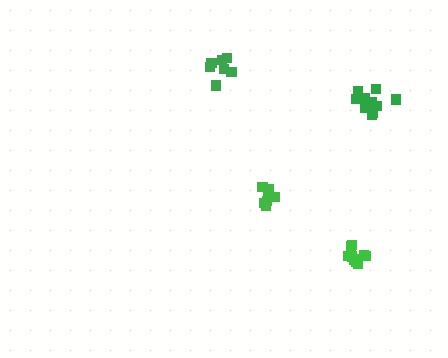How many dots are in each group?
Group 1: 7 dots, Group 2: 13 dots, Group 3: 7 dots, Group 4: 11 dots (38 total).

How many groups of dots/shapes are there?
There are 4 groups.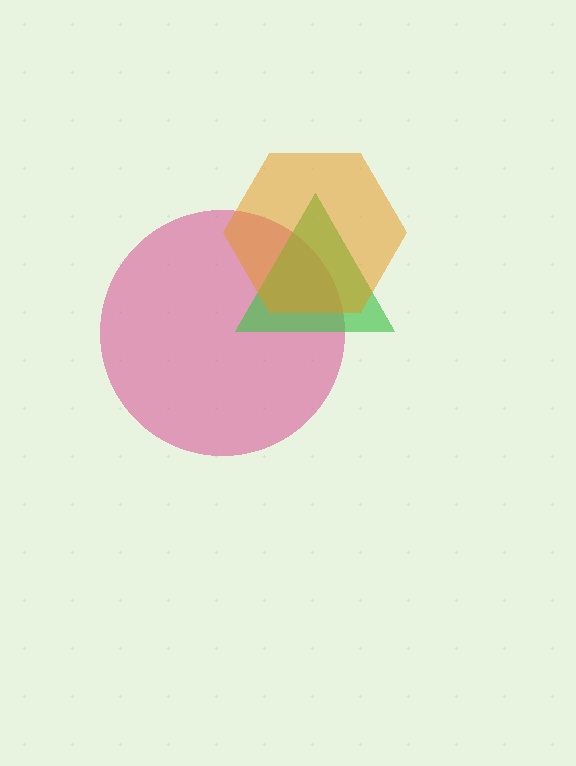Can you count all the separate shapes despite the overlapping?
Yes, there are 3 separate shapes.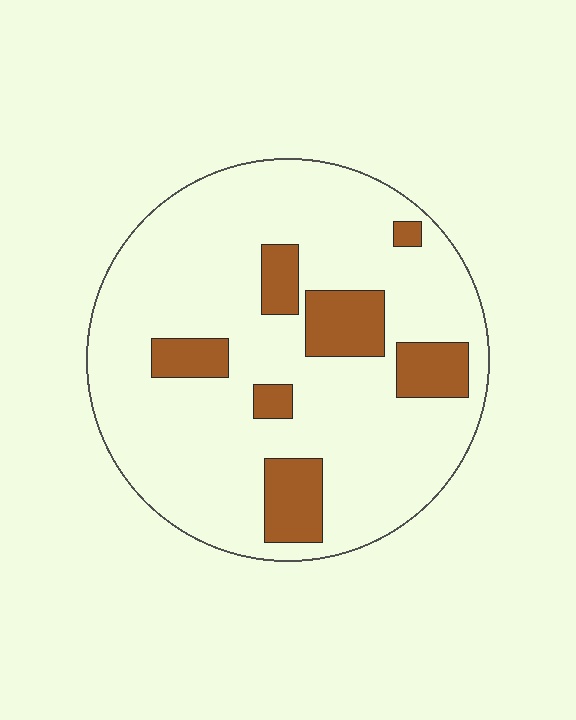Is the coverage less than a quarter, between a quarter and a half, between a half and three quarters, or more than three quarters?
Less than a quarter.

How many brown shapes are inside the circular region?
7.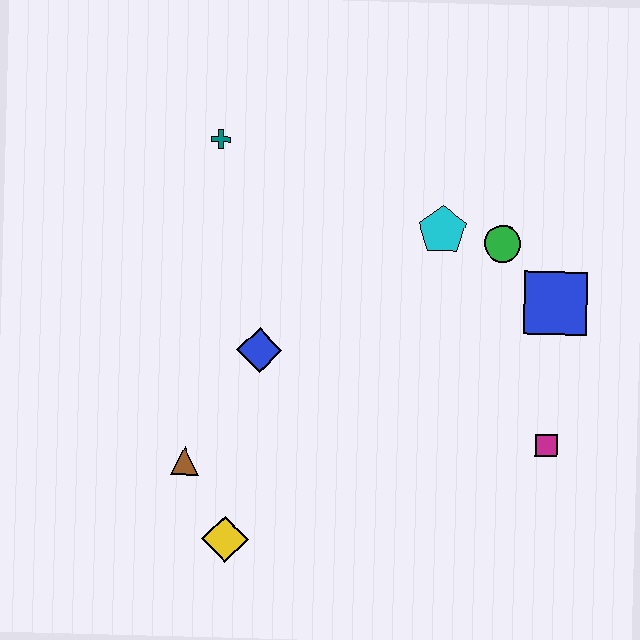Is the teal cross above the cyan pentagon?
Yes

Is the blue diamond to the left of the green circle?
Yes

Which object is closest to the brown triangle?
The yellow diamond is closest to the brown triangle.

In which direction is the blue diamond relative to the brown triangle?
The blue diamond is above the brown triangle.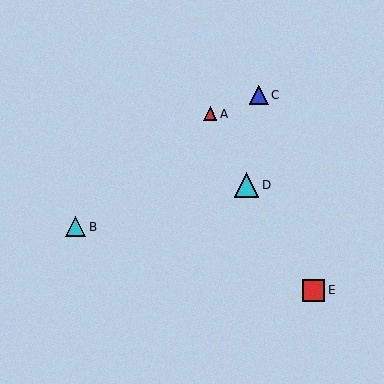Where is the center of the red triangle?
The center of the red triangle is at (210, 114).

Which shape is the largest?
The cyan triangle (labeled D) is the largest.